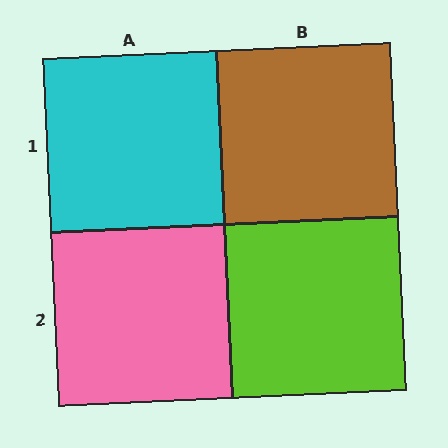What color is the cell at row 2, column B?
Lime.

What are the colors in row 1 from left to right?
Cyan, brown.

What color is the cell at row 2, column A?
Pink.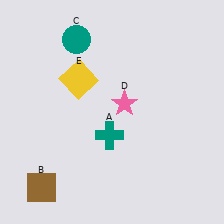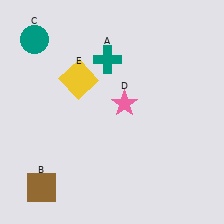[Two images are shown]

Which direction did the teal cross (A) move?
The teal cross (A) moved up.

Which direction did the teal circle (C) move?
The teal circle (C) moved left.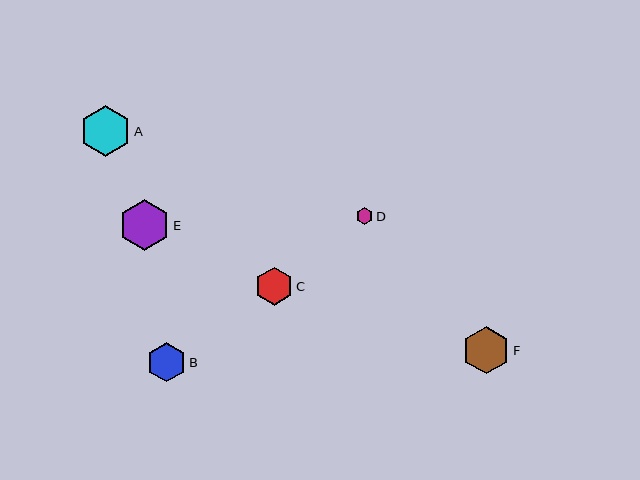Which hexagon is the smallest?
Hexagon D is the smallest with a size of approximately 16 pixels.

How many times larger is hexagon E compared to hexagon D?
Hexagon E is approximately 3.1 times the size of hexagon D.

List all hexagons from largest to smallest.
From largest to smallest: E, A, F, B, C, D.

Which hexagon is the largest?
Hexagon E is the largest with a size of approximately 51 pixels.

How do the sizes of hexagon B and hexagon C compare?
Hexagon B and hexagon C are approximately the same size.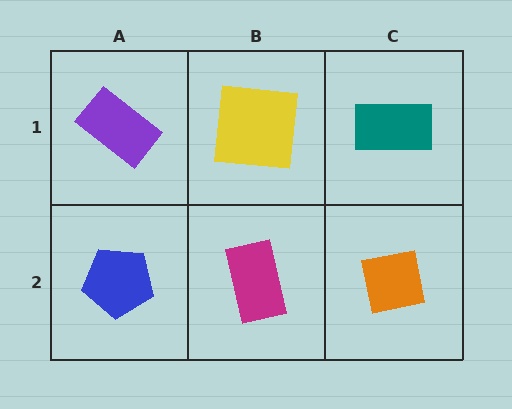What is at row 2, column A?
A blue pentagon.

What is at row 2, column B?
A magenta rectangle.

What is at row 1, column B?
A yellow square.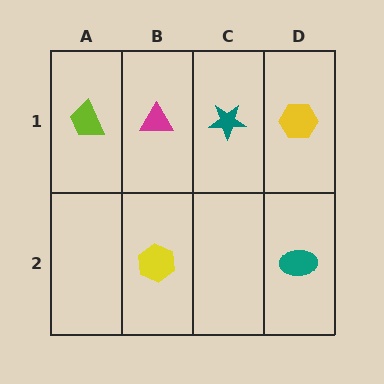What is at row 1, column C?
A teal star.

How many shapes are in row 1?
4 shapes.